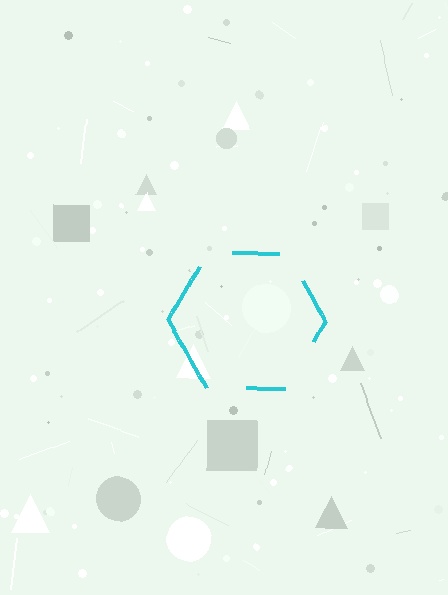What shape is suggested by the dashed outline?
The dashed outline suggests a hexagon.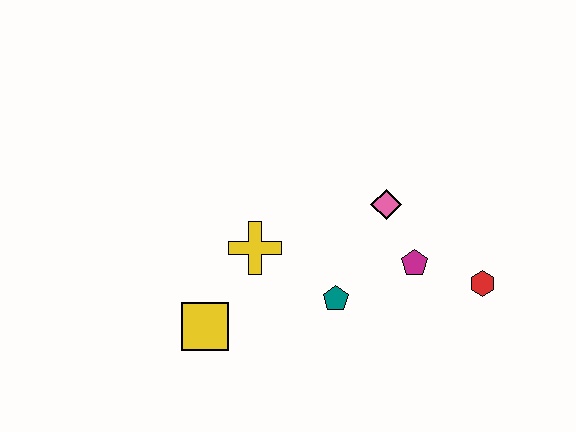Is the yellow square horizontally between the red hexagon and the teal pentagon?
No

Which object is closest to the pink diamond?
The magenta pentagon is closest to the pink diamond.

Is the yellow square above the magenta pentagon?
No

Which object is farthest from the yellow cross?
The red hexagon is farthest from the yellow cross.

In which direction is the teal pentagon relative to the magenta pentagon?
The teal pentagon is to the left of the magenta pentagon.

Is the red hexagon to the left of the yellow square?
No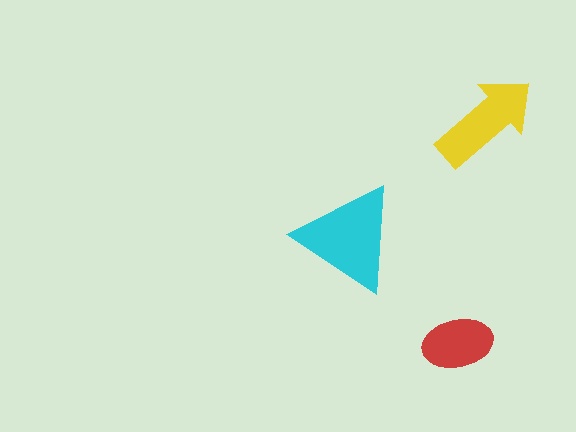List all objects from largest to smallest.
The cyan triangle, the yellow arrow, the red ellipse.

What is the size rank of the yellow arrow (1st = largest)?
2nd.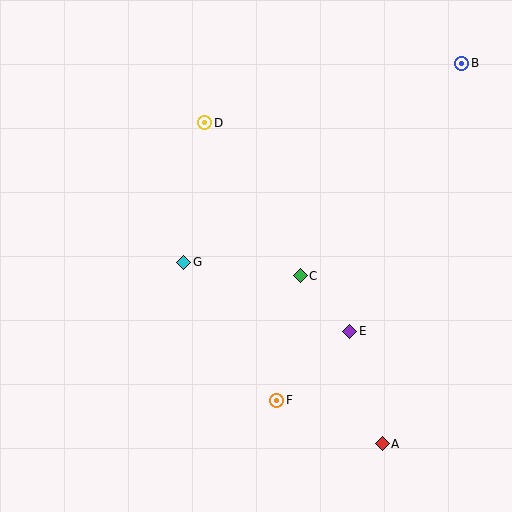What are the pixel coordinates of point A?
Point A is at (382, 444).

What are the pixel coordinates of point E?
Point E is at (350, 331).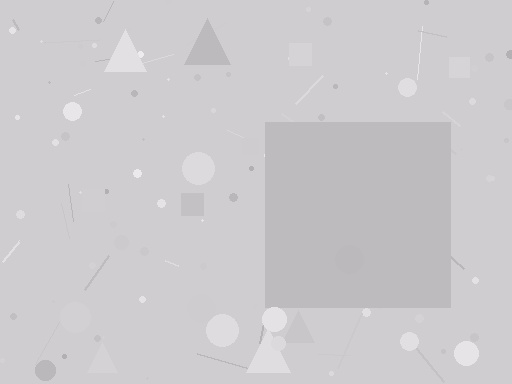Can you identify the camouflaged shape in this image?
The camouflaged shape is a square.